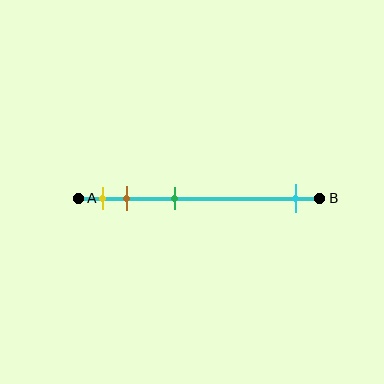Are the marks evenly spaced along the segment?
No, the marks are not evenly spaced.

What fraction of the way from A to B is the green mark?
The green mark is approximately 40% (0.4) of the way from A to B.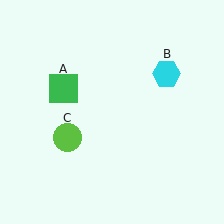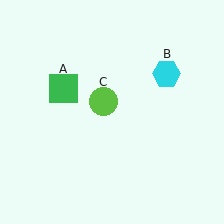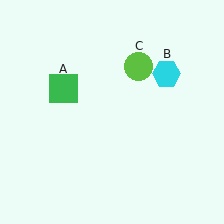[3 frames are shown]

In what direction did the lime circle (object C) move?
The lime circle (object C) moved up and to the right.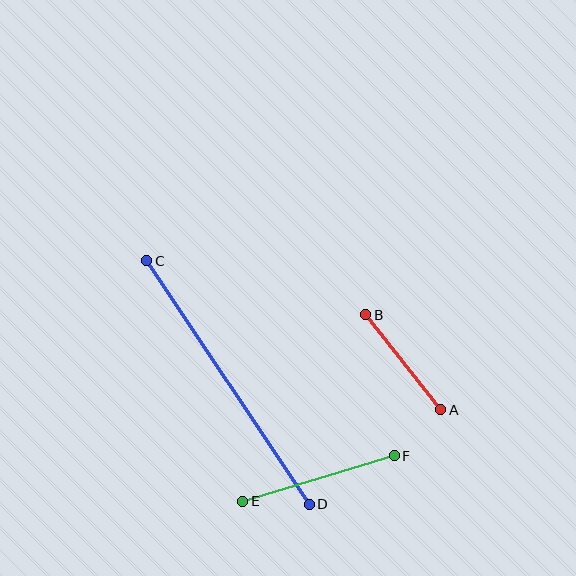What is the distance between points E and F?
The distance is approximately 158 pixels.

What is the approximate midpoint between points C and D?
The midpoint is at approximately (228, 382) pixels.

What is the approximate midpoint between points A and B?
The midpoint is at approximately (403, 362) pixels.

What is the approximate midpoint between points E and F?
The midpoint is at approximately (318, 479) pixels.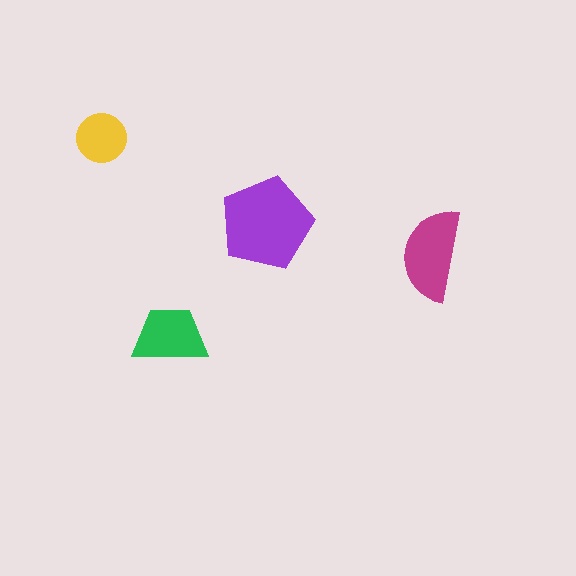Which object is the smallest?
The yellow circle.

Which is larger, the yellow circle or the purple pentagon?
The purple pentagon.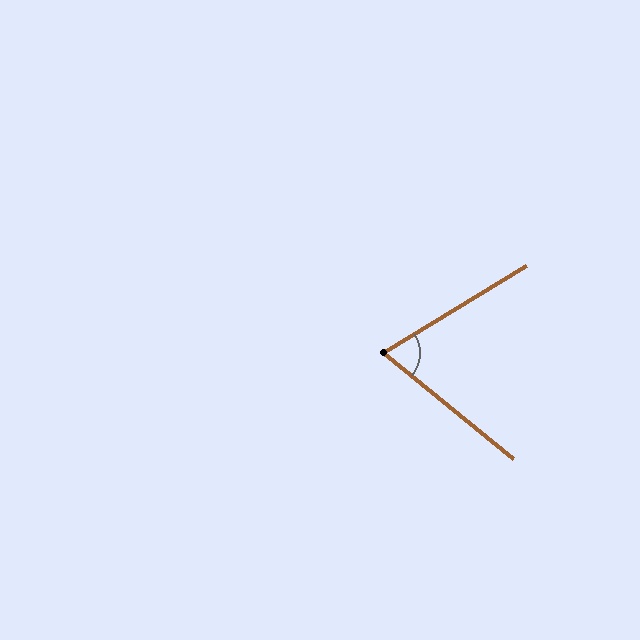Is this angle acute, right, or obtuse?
It is acute.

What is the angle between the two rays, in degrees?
Approximately 71 degrees.